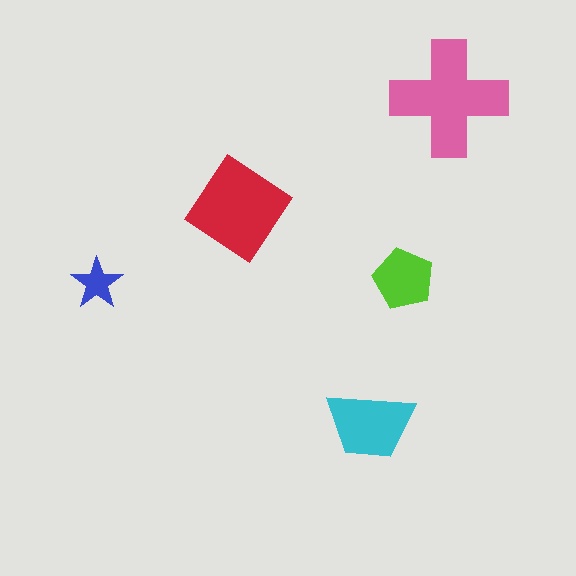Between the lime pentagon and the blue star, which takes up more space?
The lime pentagon.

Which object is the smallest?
The blue star.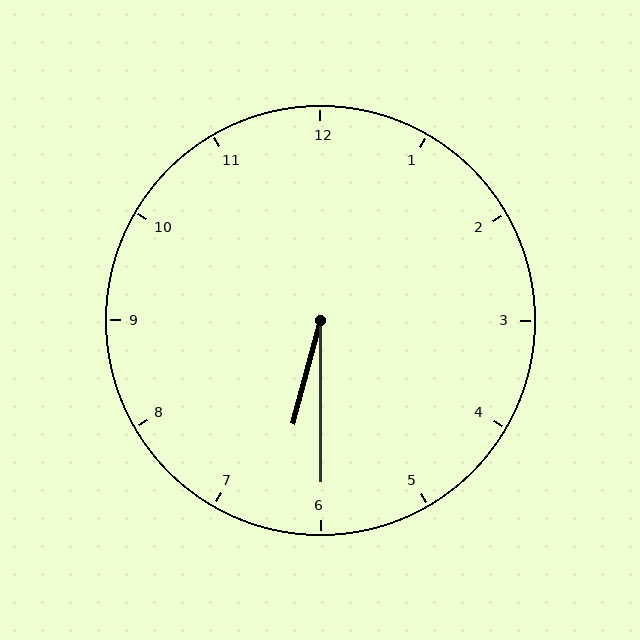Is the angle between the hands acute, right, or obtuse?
It is acute.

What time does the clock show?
6:30.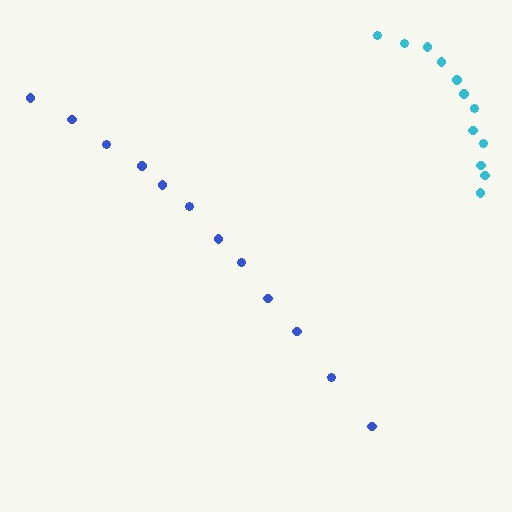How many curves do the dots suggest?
There are 2 distinct paths.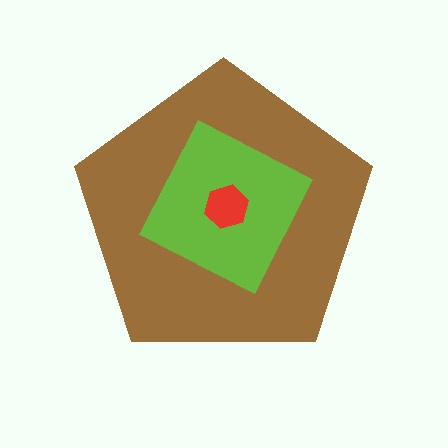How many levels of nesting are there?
3.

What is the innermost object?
The red hexagon.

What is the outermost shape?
The brown pentagon.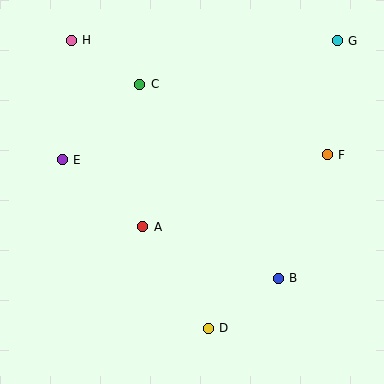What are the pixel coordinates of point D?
Point D is at (208, 328).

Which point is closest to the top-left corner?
Point H is closest to the top-left corner.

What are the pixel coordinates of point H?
Point H is at (71, 40).